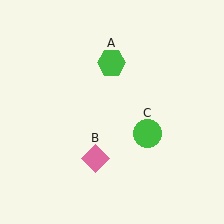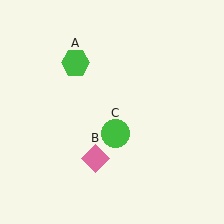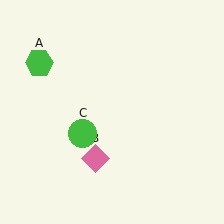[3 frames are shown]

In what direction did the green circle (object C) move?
The green circle (object C) moved left.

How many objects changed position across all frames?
2 objects changed position: green hexagon (object A), green circle (object C).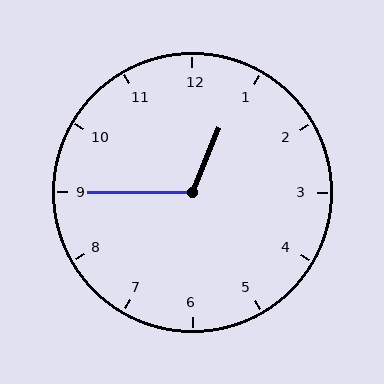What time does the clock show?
12:45.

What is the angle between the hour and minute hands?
Approximately 112 degrees.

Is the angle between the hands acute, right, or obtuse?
It is obtuse.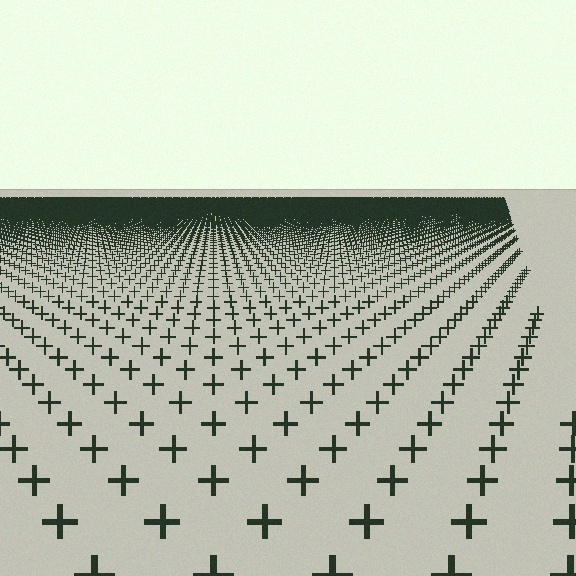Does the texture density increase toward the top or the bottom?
Density increases toward the top.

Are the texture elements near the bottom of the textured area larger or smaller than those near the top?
Larger. Near the bottom, elements are closer to the viewer and appear at a bigger on-screen size.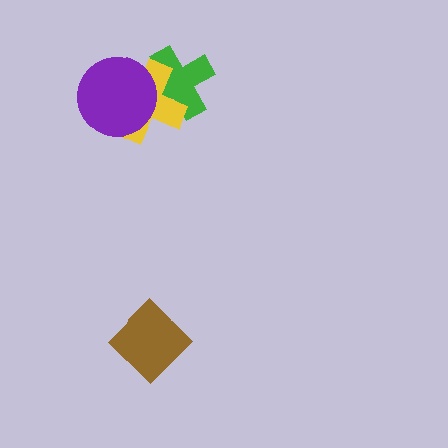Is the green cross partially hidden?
Yes, it is partially covered by another shape.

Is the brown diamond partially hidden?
No, no other shape covers it.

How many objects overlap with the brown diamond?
0 objects overlap with the brown diamond.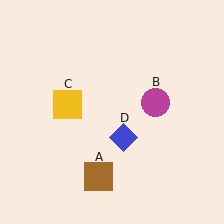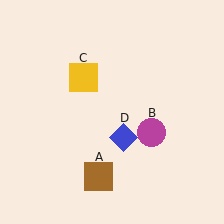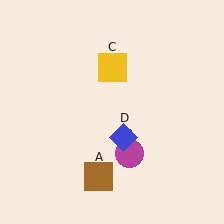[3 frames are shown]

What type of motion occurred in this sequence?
The magenta circle (object B), yellow square (object C) rotated clockwise around the center of the scene.